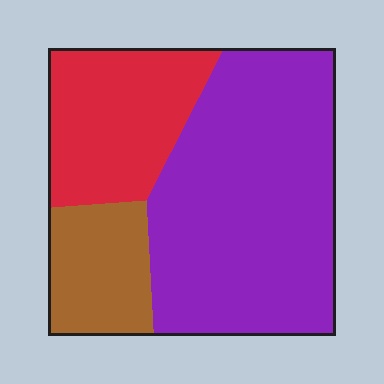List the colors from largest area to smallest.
From largest to smallest: purple, red, brown.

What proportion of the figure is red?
Red takes up about one quarter (1/4) of the figure.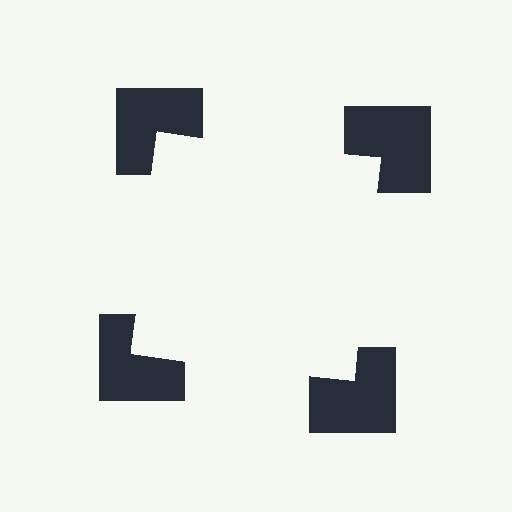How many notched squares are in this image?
There are 4 — one at each vertex of the illusory square.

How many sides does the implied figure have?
4 sides.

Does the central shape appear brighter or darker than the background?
It typically appears slightly brighter than the background, even though no actual brightness change is drawn.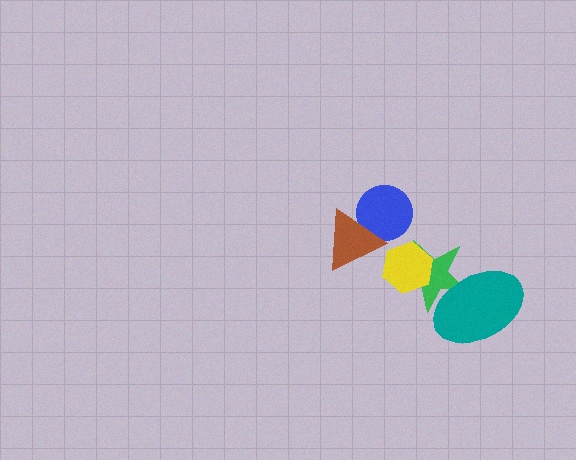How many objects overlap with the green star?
2 objects overlap with the green star.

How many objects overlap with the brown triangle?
1 object overlaps with the brown triangle.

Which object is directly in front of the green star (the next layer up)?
The teal ellipse is directly in front of the green star.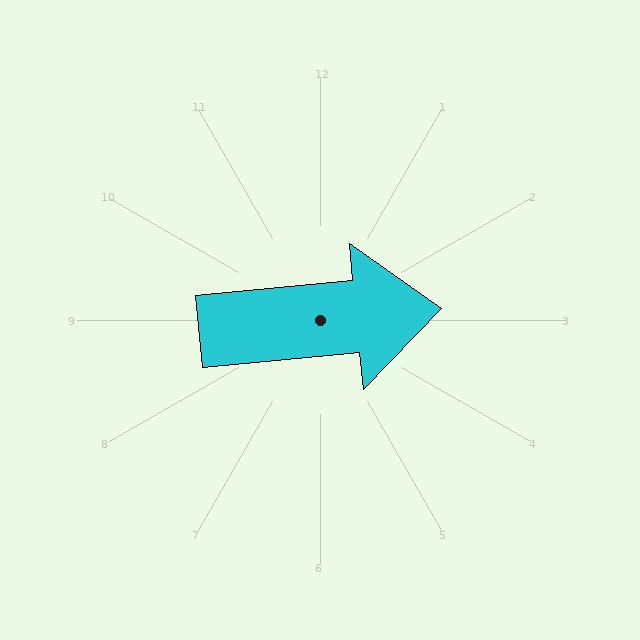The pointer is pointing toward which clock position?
Roughly 3 o'clock.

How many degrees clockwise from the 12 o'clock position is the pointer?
Approximately 85 degrees.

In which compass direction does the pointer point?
East.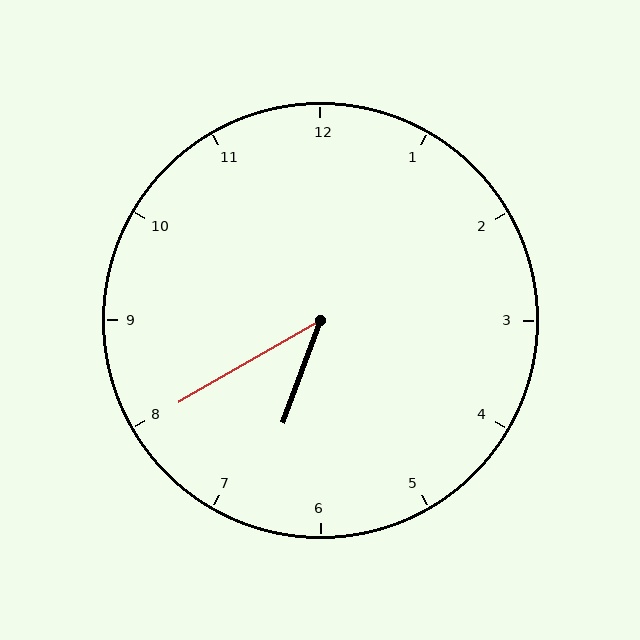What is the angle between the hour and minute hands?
Approximately 40 degrees.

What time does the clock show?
6:40.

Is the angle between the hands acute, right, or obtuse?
It is acute.